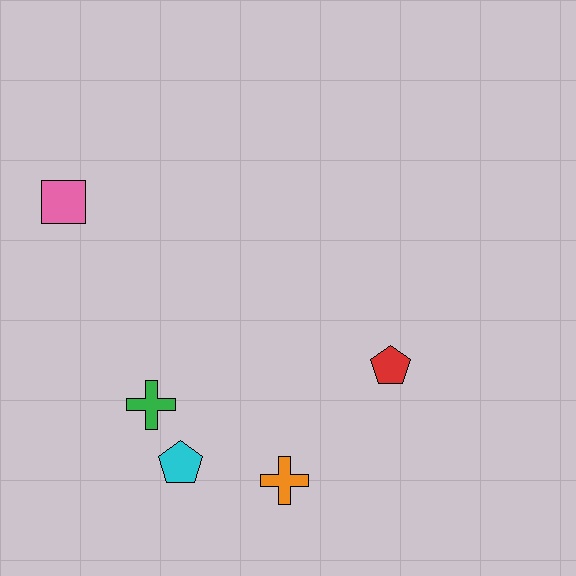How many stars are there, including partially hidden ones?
There are no stars.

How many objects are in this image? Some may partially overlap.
There are 5 objects.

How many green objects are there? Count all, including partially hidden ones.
There is 1 green object.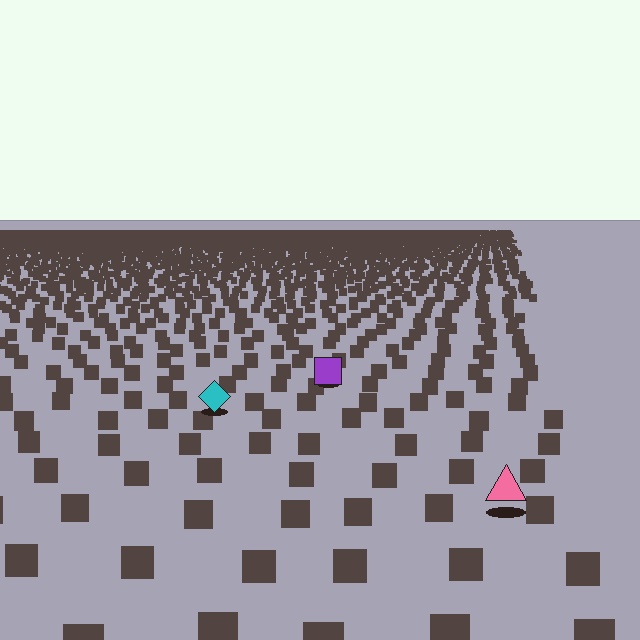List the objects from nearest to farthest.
From nearest to farthest: the pink triangle, the cyan diamond, the purple square.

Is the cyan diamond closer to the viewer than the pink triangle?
No. The pink triangle is closer — you can tell from the texture gradient: the ground texture is coarser near it.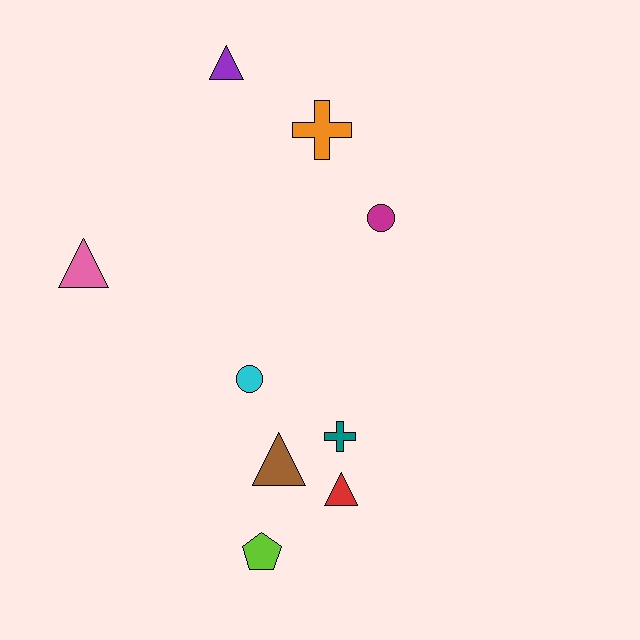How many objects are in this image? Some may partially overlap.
There are 9 objects.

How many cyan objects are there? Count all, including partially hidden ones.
There is 1 cyan object.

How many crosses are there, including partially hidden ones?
There are 2 crosses.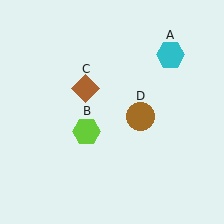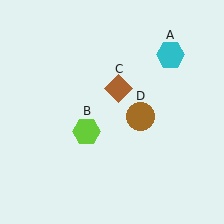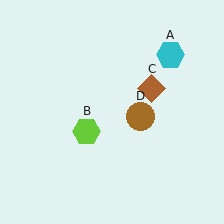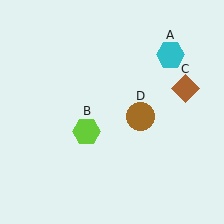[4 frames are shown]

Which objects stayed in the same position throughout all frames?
Cyan hexagon (object A) and lime hexagon (object B) and brown circle (object D) remained stationary.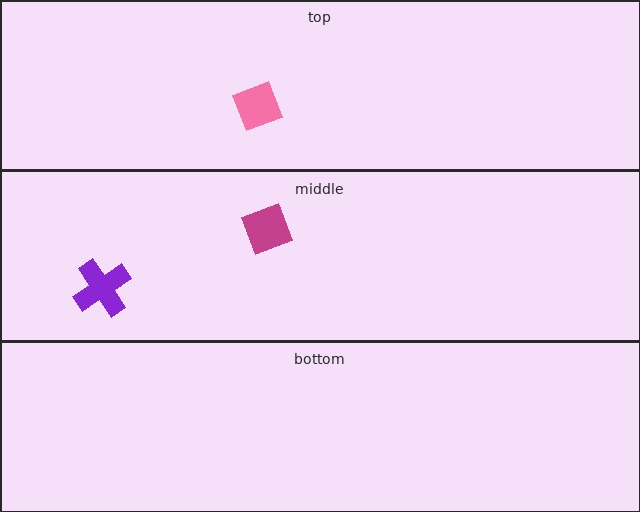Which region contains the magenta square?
The middle region.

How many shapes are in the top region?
1.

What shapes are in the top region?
The pink diamond.